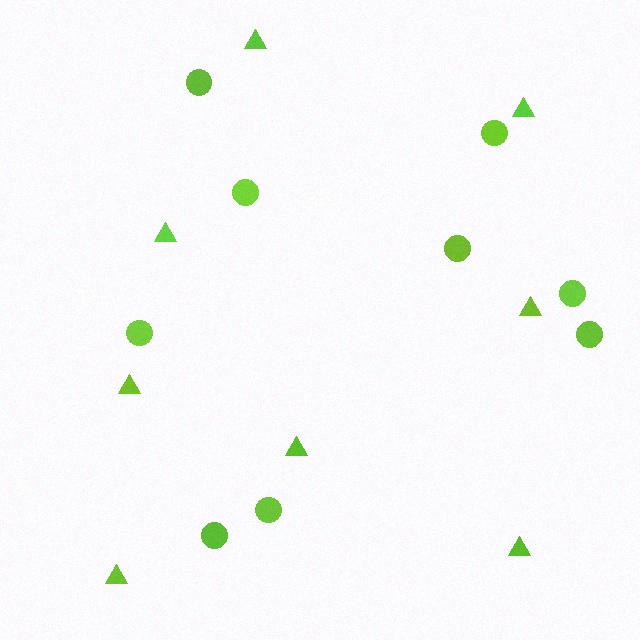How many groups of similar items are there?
There are 2 groups: one group of triangles (8) and one group of circles (9).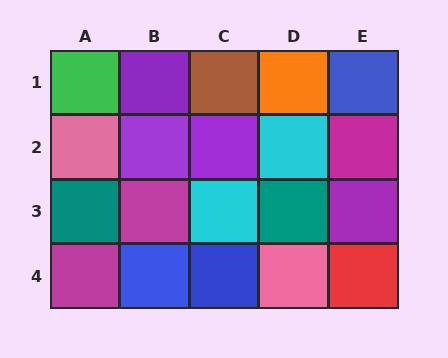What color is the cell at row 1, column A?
Green.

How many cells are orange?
1 cell is orange.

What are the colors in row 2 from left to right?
Pink, purple, purple, cyan, magenta.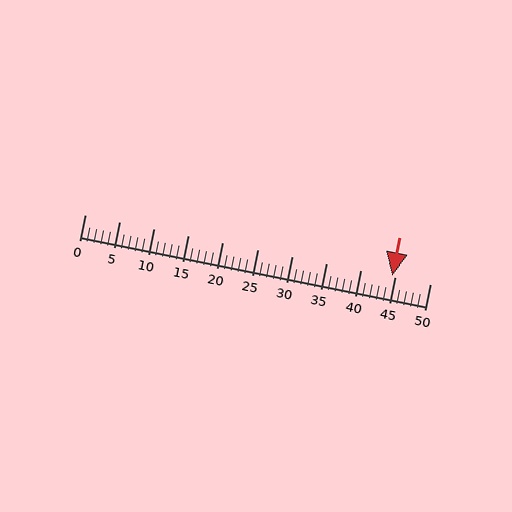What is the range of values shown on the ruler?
The ruler shows values from 0 to 50.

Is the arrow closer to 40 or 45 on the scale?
The arrow is closer to 45.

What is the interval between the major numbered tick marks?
The major tick marks are spaced 5 units apart.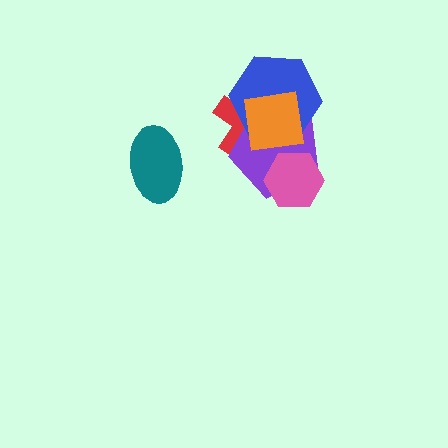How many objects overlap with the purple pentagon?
4 objects overlap with the purple pentagon.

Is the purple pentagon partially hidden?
Yes, it is partially covered by another shape.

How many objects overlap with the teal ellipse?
0 objects overlap with the teal ellipse.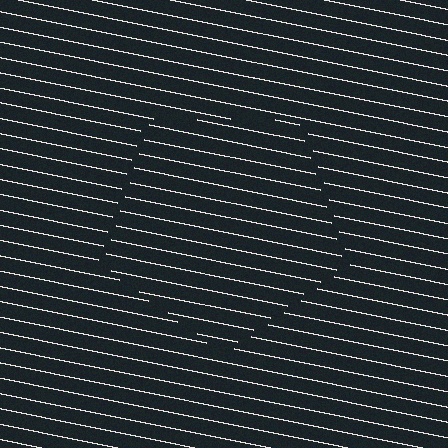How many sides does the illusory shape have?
5 sides — the line-ends trace a pentagon.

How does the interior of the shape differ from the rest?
The interior of the shape contains the same grating, shifted by half a period — the contour is defined by the phase discontinuity where line-ends from the inner and outer gratings abut.